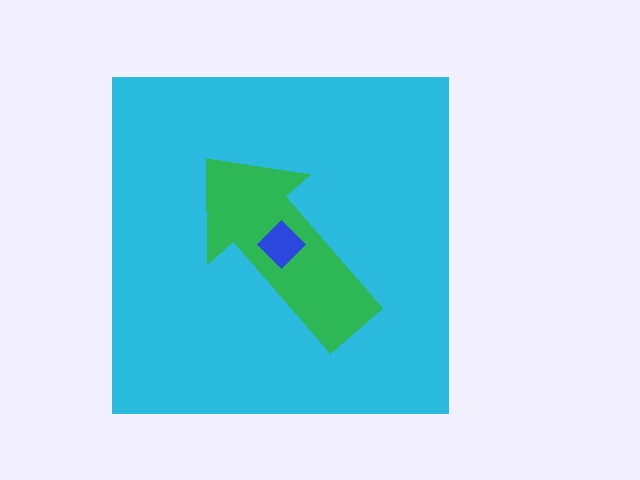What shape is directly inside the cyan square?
The green arrow.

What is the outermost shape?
The cyan square.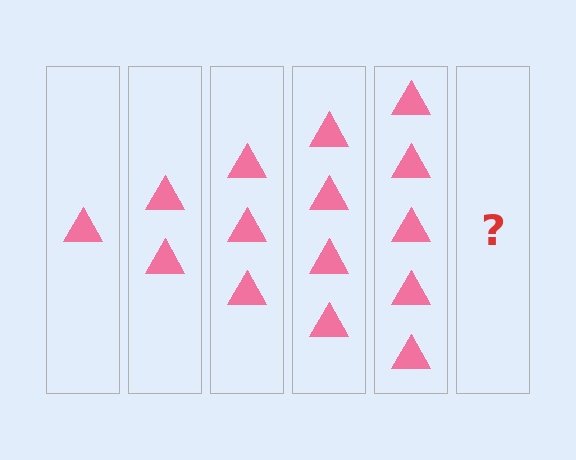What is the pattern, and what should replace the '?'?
The pattern is that each step adds one more triangle. The '?' should be 6 triangles.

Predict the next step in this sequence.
The next step is 6 triangles.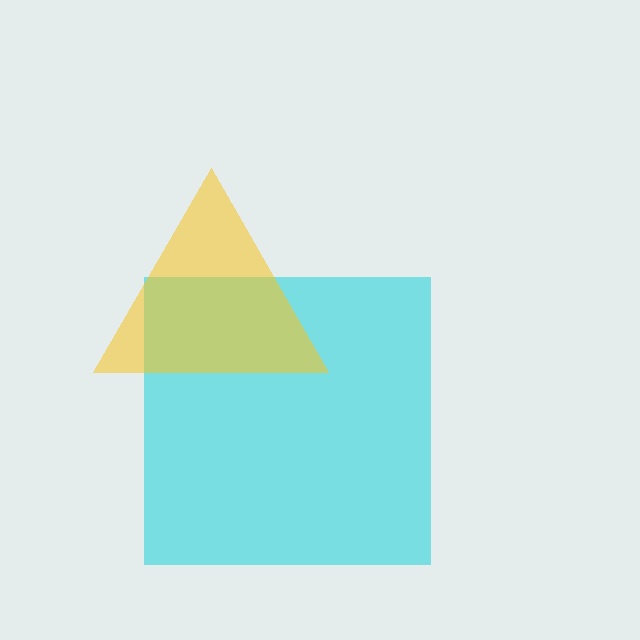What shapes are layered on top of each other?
The layered shapes are: a cyan square, a yellow triangle.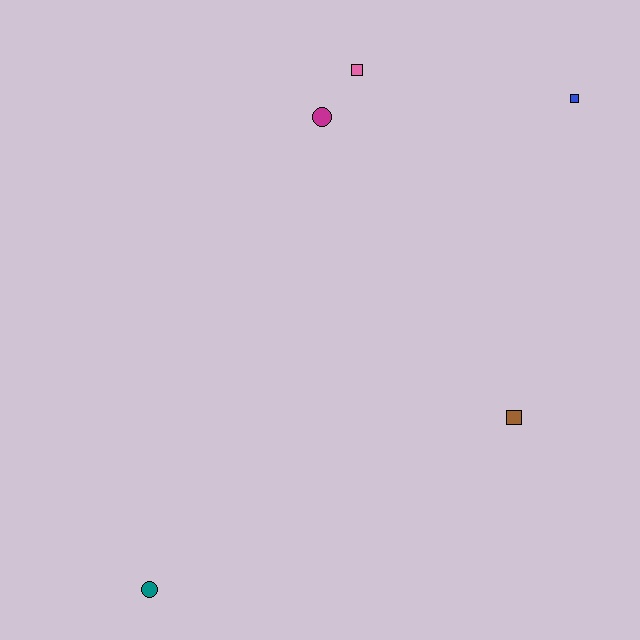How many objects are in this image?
There are 5 objects.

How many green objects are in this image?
There are no green objects.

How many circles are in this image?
There are 2 circles.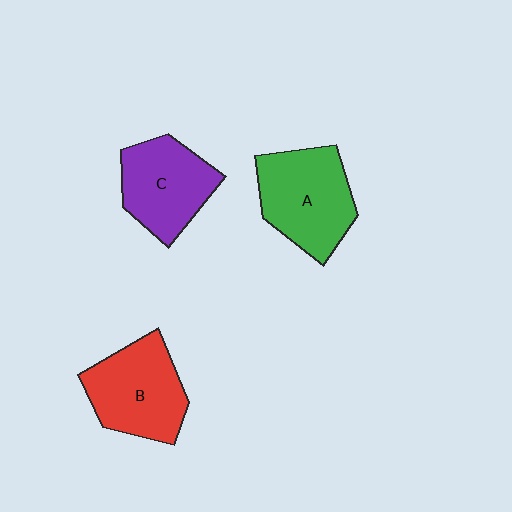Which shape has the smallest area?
Shape C (purple).